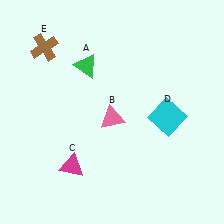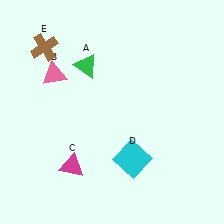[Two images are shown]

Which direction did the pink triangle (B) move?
The pink triangle (B) moved left.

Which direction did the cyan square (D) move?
The cyan square (D) moved down.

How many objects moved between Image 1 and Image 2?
2 objects moved between the two images.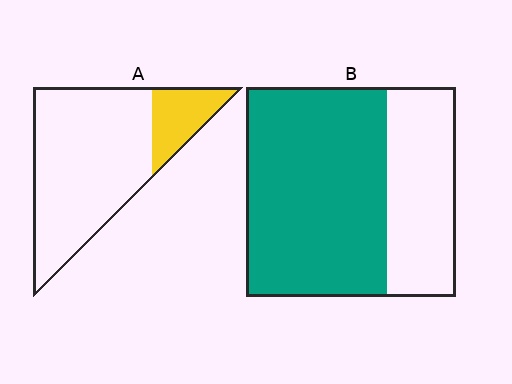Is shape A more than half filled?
No.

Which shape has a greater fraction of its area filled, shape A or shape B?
Shape B.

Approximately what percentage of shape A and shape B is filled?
A is approximately 20% and B is approximately 65%.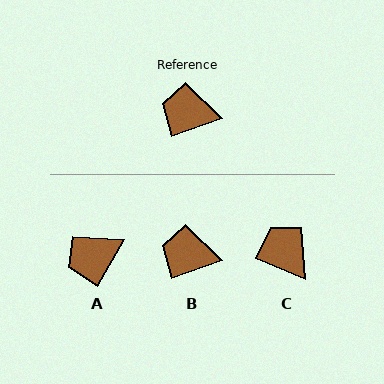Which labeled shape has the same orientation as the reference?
B.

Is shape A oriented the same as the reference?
No, it is off by about 41 degrees.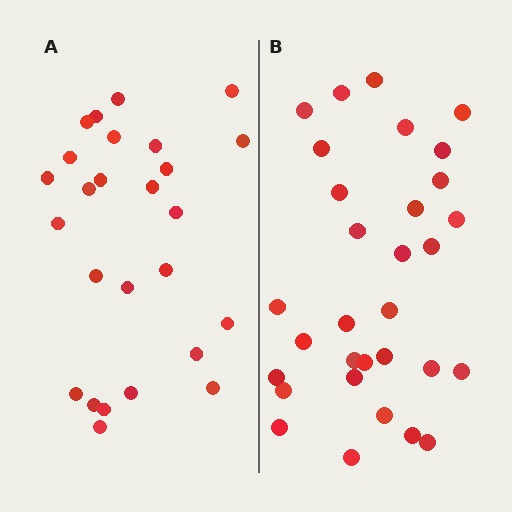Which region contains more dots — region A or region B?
Region B (the right region) has more dots.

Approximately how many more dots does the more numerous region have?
Region B has about 5 more dots than region A.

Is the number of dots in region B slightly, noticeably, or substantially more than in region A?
Region B has only slightly more — the two regions are fairly close. The ratio is roughly 1.2 to 1.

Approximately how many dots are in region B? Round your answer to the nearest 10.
About 30 dots. (The exact count is 31, which rounds to 30.)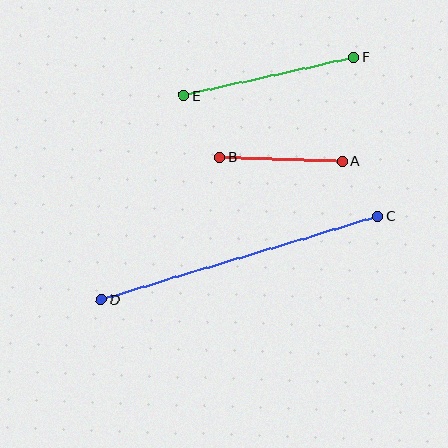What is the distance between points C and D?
The distance is approximately 289 pixels.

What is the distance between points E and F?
The distance is approximately 175 pixels.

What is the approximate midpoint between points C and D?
The midpoint is at approximately (240, 258) pixels.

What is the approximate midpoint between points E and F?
The midpoint is at approximately (269, 76) pixels.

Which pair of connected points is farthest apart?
Points C and D are farthest apart.